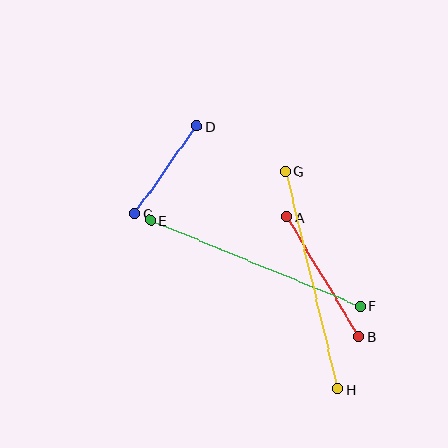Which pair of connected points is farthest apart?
Points E and F are farthest apart.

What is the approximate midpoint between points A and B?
The midpoint is at approximately (323, 277) pixels.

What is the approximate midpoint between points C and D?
The midpoint is at approximately (166, 170) pixels.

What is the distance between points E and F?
The distance is approximately 227 pixels.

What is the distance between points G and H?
The distance is approximately 224 pixels.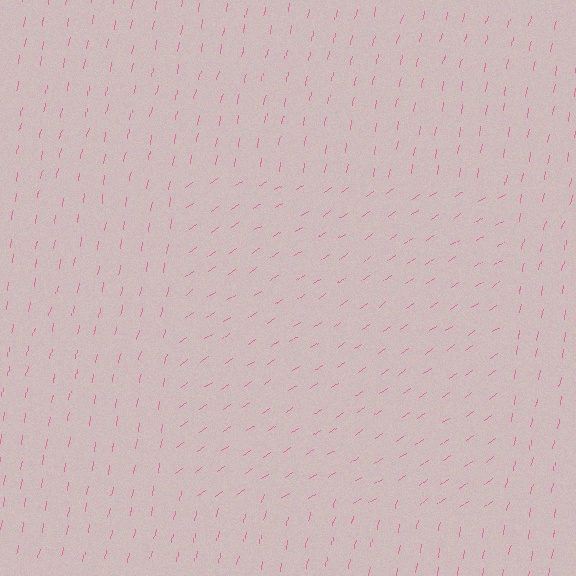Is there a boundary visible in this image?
Yes, there is a texture boundary formed by a change in line orientation.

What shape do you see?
I see a rectangle.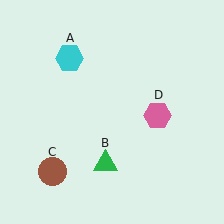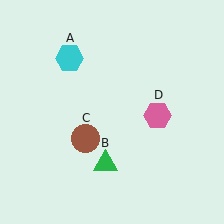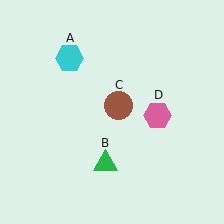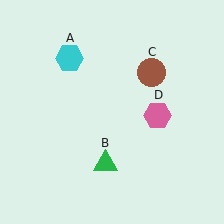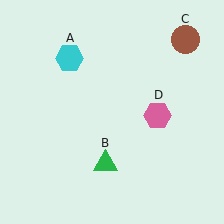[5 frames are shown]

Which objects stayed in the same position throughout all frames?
Cyan hexagon (object A) and green triangle (object B) and pink hexagon (object D) remained stationary.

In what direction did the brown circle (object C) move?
The brown circle (object C) moved up and to the right.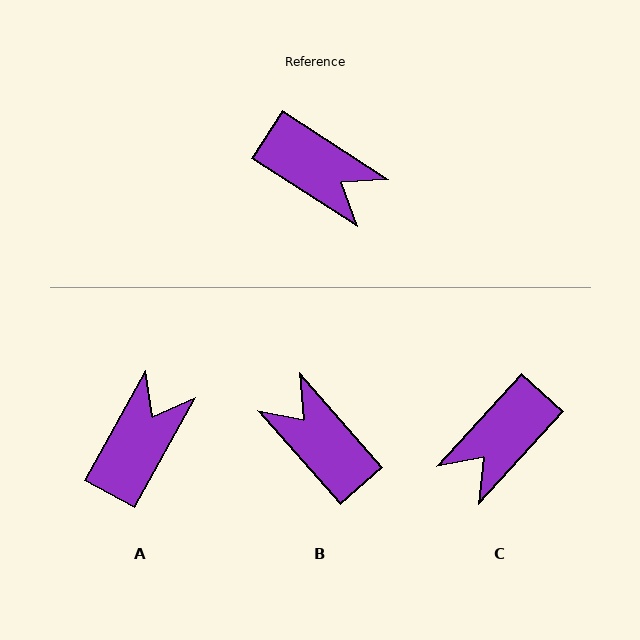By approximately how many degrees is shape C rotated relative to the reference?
Approximately 99 degrees clockwise.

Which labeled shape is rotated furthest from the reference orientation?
B, about 164 degrees away.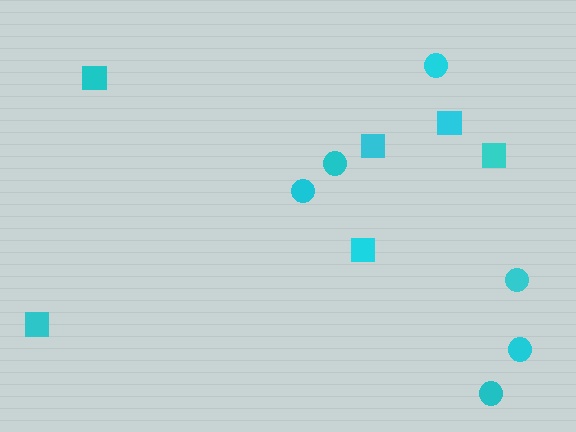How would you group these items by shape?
There are 2 groups: one group of squares (6) and one group of circles (6).